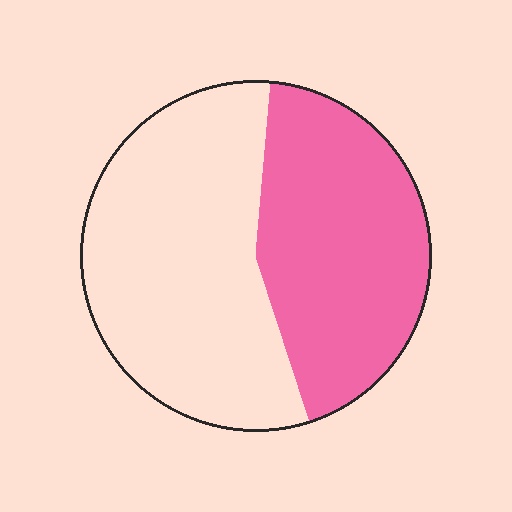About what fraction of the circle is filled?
About two fifths (2/5).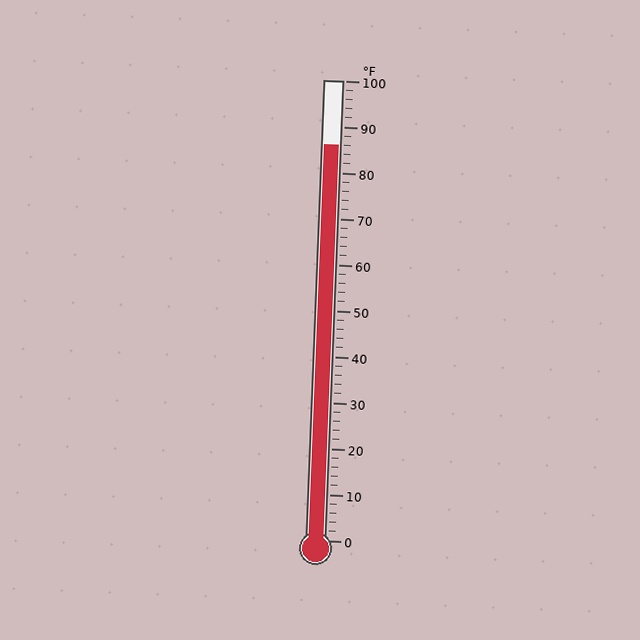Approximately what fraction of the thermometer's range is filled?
The thermometer is filled to approximately 85% of its range.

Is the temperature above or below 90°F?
The temperature is below 90°F.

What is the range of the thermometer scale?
The thermometer scale ranges from 0°F to 100°F.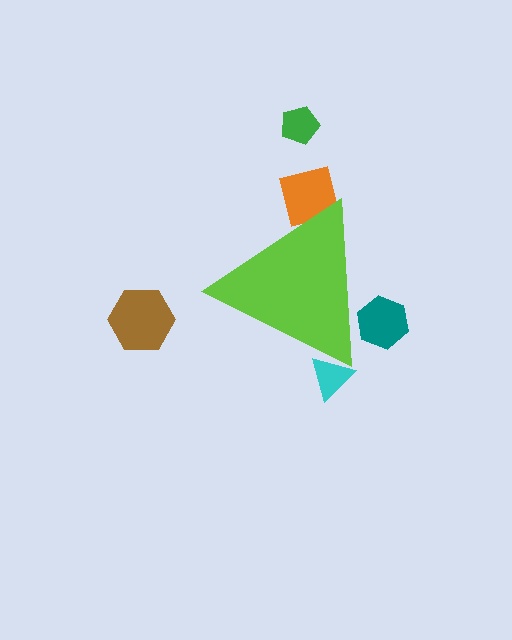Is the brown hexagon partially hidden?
No, the brown hexagon is fully visible.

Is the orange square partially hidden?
Yes, the orange square is partially hidden behind the lime triangle.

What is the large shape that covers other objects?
A lime triangle.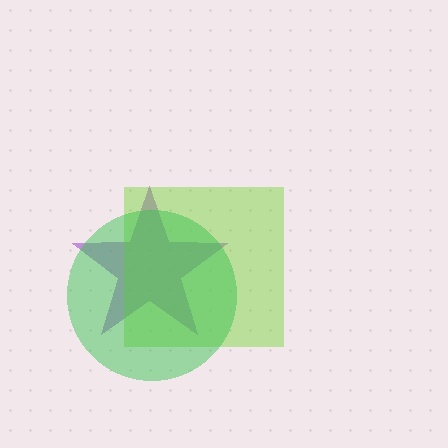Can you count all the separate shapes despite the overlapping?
Yes, there are 3 separate shapes.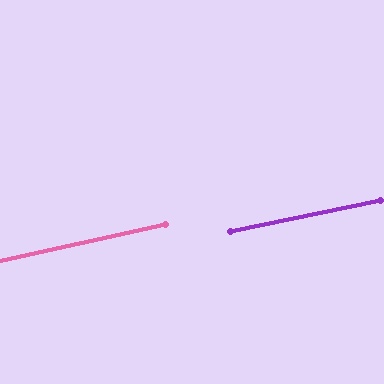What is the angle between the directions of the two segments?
Approximately 1 degree.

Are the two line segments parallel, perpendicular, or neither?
Parallel — their directions differ by only 0.9°.